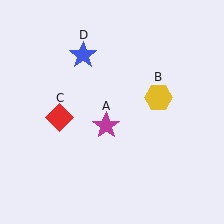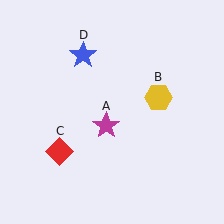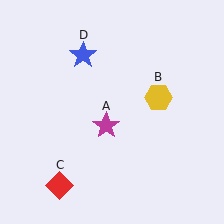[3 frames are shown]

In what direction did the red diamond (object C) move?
The red diamond (object C) moved down.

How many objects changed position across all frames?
1 object changed position: red diamond (object C).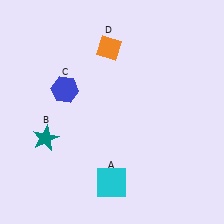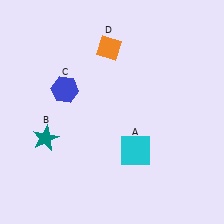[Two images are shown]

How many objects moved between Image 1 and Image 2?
1 object moved between the two images.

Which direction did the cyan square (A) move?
The cyan square (A) moved up.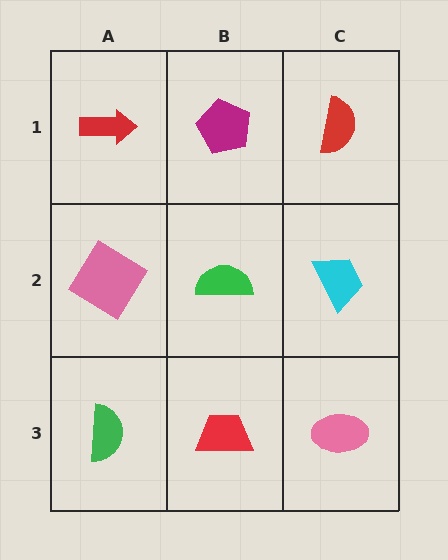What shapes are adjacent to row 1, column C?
A cyan trapezoid (row 2, column C), a magenta pentagon (row 1, column B).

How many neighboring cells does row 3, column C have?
2.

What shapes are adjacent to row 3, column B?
A green semicircle (row 2, column B), a green semicircle (row 3, column A), a pink ellipse (row 3, column C).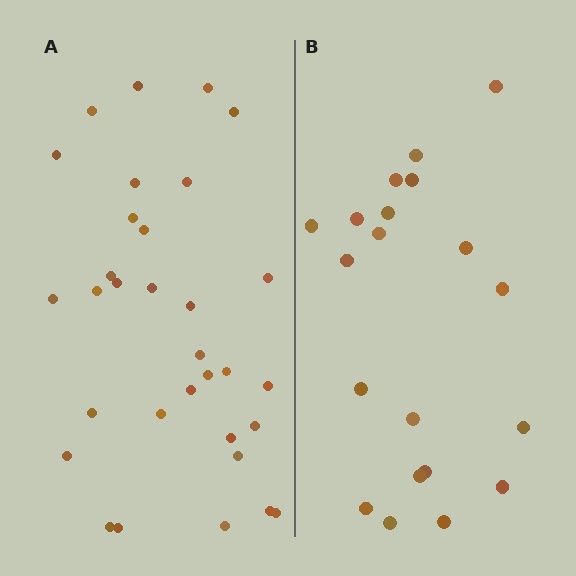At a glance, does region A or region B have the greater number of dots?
Region A (the left region) has more dots.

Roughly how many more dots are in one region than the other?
Region A has roughly 12 or so more dots than region B.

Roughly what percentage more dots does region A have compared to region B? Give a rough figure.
About 60% more.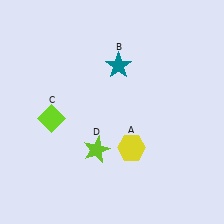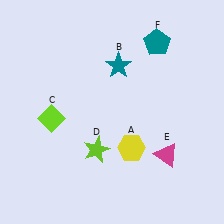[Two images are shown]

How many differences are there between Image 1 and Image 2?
There are 2 differences between the two images.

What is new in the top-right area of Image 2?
A teal pentagon (F) was added in the top-right area of Image 2.